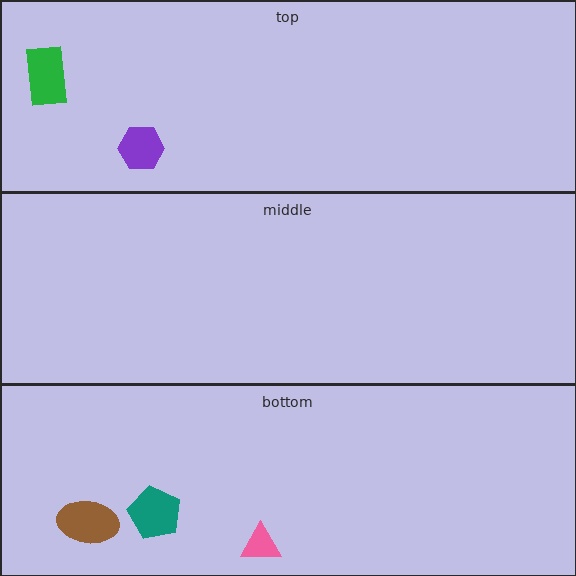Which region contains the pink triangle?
The bottom region.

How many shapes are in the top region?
2.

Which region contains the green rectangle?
The top region.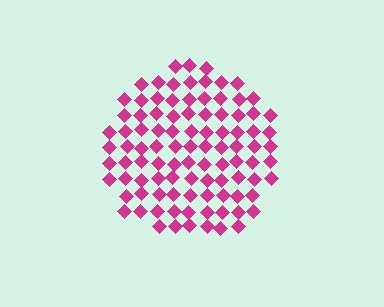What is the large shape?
The large shape is a circle.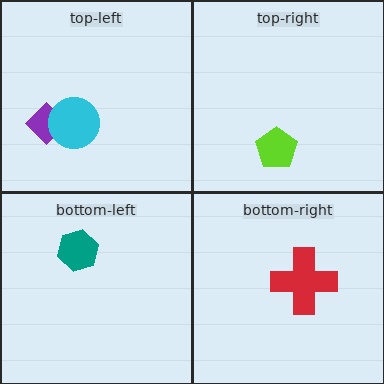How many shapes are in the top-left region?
2.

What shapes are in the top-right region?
The lime pentagon.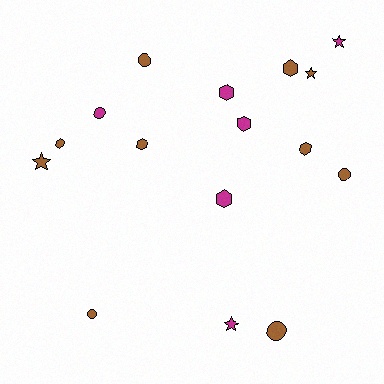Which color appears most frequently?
Brown, with 10 objects.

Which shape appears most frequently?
Hexagon, with 7 objects.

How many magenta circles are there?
There is 1 magenta circle.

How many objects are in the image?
There are 16 objects.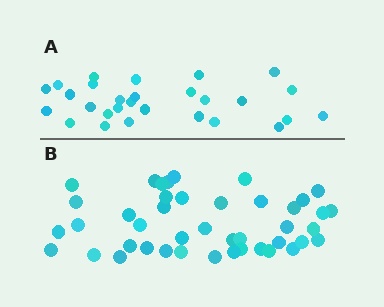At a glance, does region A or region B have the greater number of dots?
Region B (the bottom region) has more dots.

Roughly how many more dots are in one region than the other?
Region B has approximately 15 more dots than region A.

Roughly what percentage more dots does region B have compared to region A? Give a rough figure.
About 55% more.